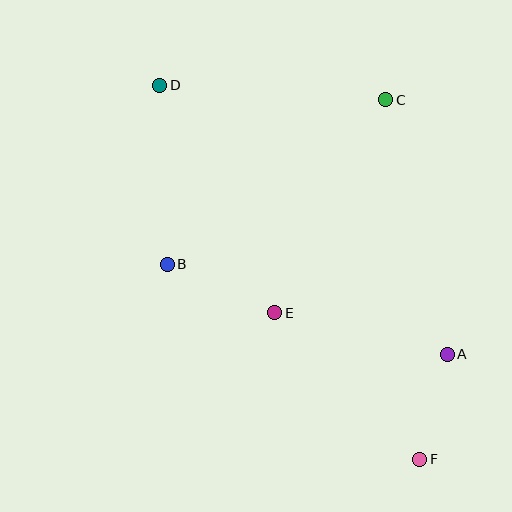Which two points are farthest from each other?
Points D and F are farthest from each other.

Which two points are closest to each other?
Points A and F are closest to each other.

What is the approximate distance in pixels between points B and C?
The distance between B and C is approximately 274 pixels.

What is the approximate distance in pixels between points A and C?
The distance between A and C is approximately 262 pixels.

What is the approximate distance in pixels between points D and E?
The distance between D and E is approximately 255 pixels.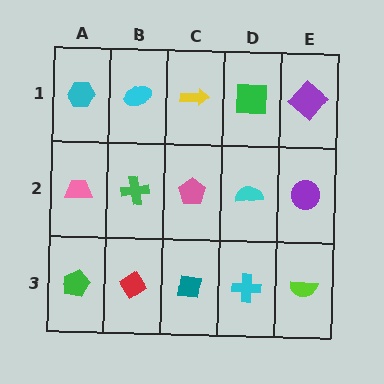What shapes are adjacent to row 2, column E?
A purple diamond (row 1, column E), a lime semicircle (row 3, column E), a cyan semicircle (row 2, column D).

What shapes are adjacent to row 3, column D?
A cyan semicircle (row 2, column D), a teal square (row 3, column C), a lime semicircle (row 3, column E).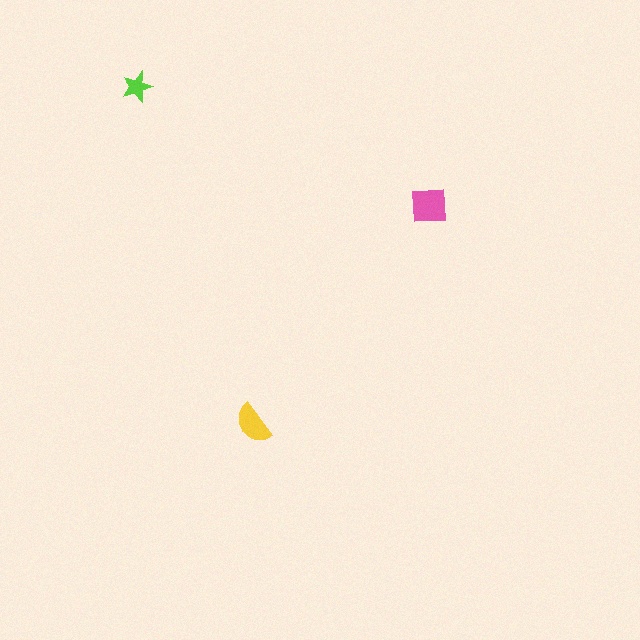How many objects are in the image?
There are 3 objects in the image.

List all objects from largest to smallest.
The pink square, the yellow semicircle, the lime star.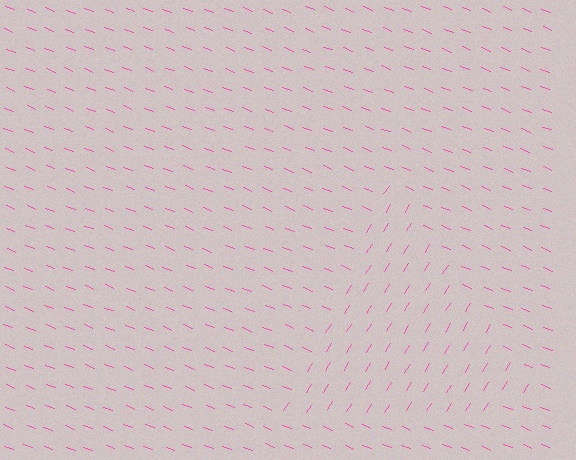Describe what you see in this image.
The image is filled with small pink line segments. A triangle region in the image has lines oriented differently from the surrounding lines, creating a visible texture boundary.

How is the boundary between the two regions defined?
The boundary is defined purely by a change in line orientation (approximately 78 degrees difference). All lines are the same color and thickness.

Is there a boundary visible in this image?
Yes, there is a texture boundary formed by a change in line orientation.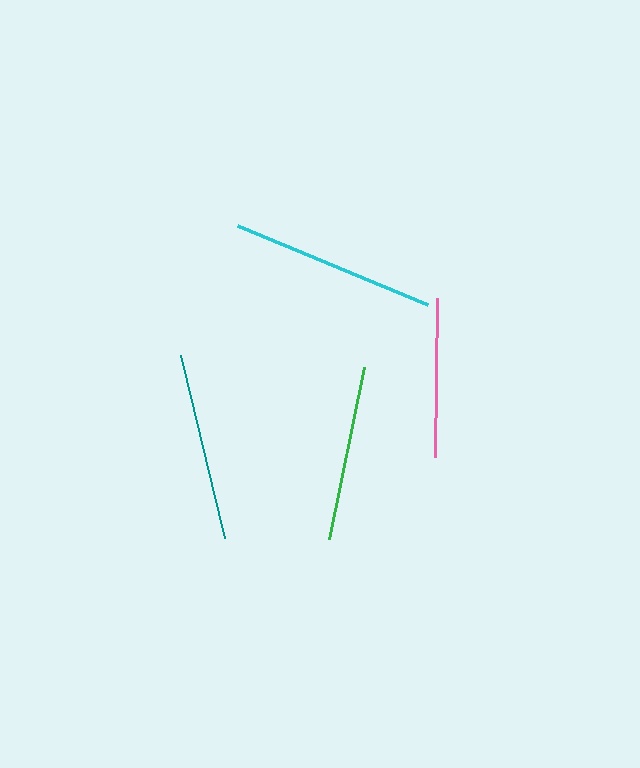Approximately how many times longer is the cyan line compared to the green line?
The cyan line is approximately 1.2 times the length of the green line.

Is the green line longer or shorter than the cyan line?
The cyan line is longer than the green line.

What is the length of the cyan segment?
The cyan segment is approximately 206 pixels long.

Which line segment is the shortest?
The pink line is the shortest at approximately 159 pixels.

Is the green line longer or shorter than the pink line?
The green line is longer than the pink line.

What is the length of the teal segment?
The teal segment is approximately 188 pixels long.